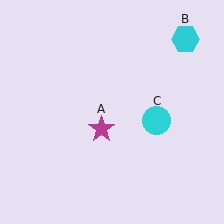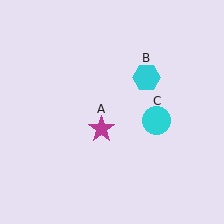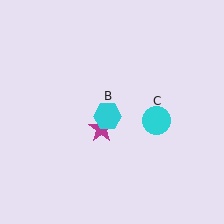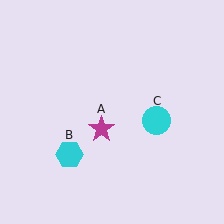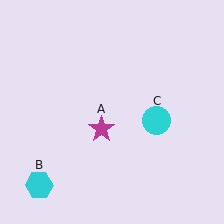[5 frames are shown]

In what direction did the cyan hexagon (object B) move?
The cyan hexagon (object B) moved down and to the left.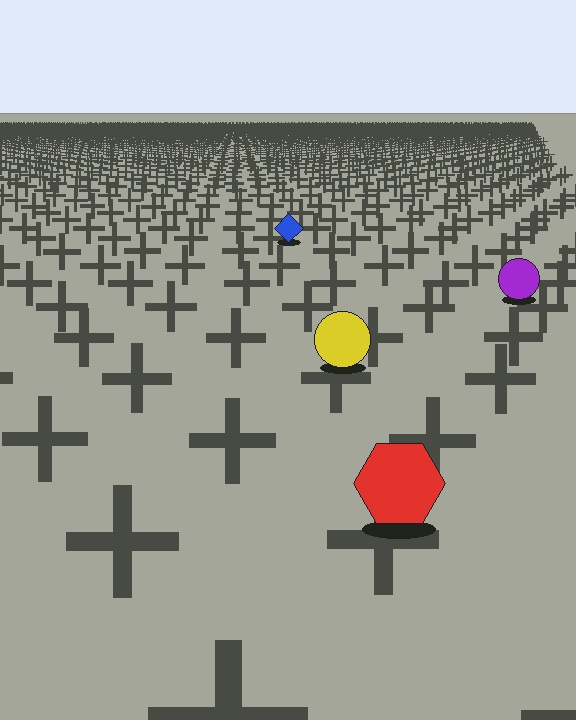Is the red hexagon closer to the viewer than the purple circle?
Yes. The red hexagon is closer — you can tell from the texture gradient: the ground texture is coarser near it.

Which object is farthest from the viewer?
The blue diamond is farthest from the viewer. It appears smaller and the ground texture around it is denser.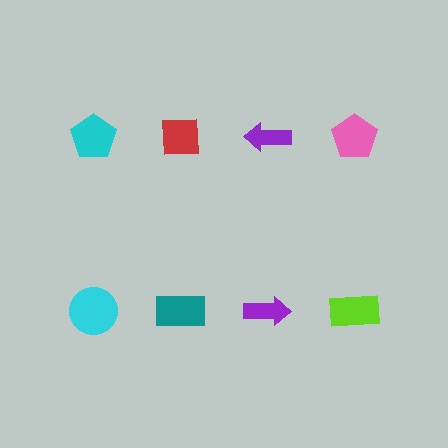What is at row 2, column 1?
A cyan circle.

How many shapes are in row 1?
4 shapes.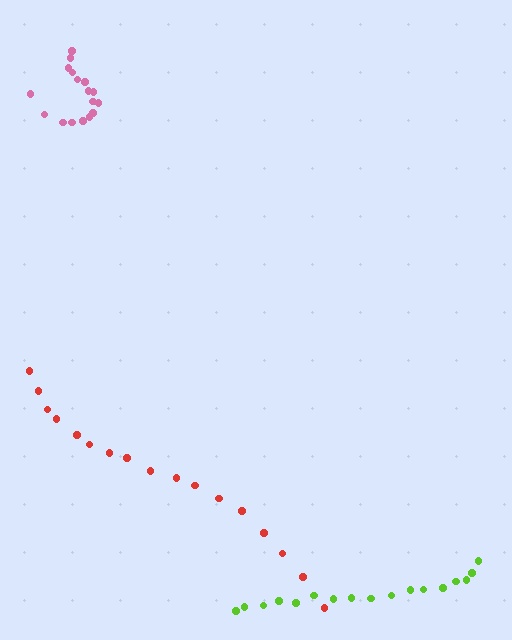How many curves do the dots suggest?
There are 3 distinct paths.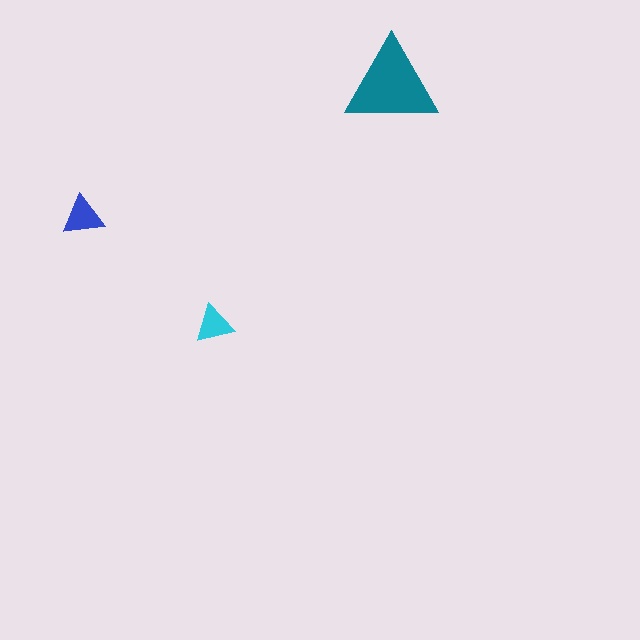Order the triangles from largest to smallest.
the teal one, the blue one, the cyan one.